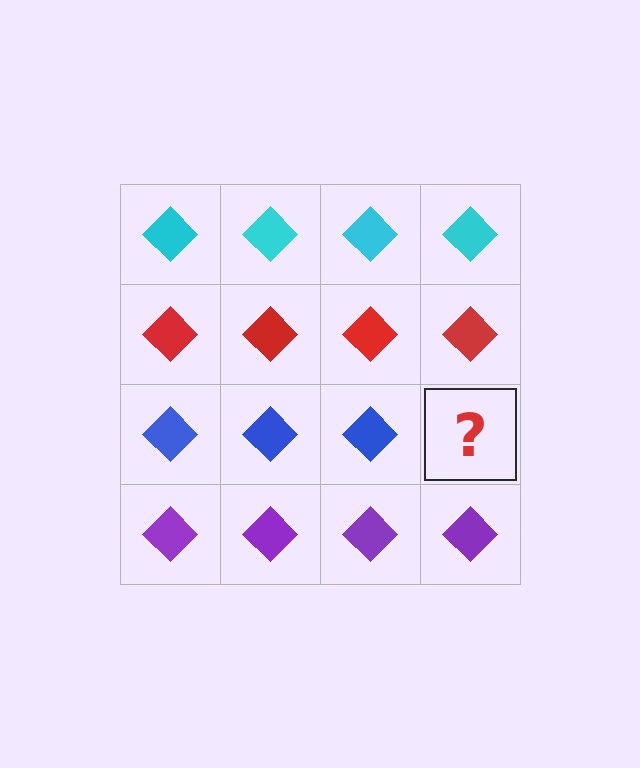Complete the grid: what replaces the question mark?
The question mark should be replaced with a blue diamond.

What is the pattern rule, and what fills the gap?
The rule is that each row has a consistent color. The gap should be filled with a blue diamond.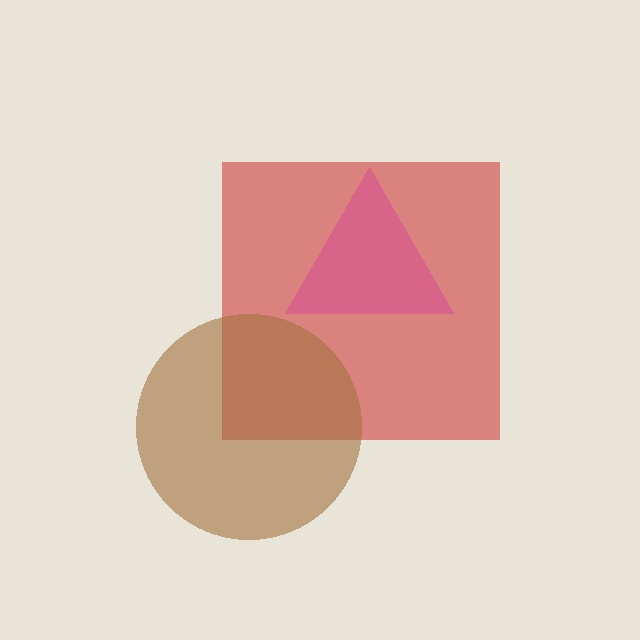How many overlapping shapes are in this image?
There are 3 overlapping shapes in the image.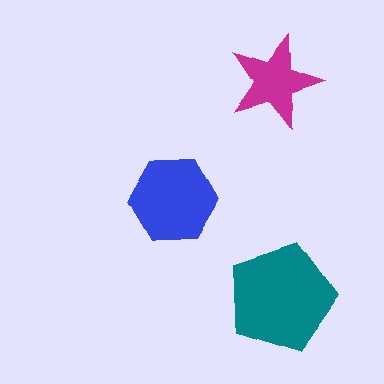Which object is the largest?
The teal pentagon.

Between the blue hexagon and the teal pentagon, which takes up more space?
The teal pentagon.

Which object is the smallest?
The magenta star.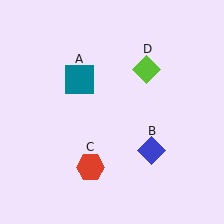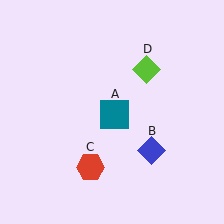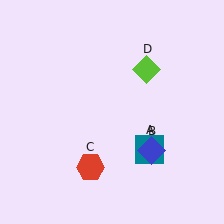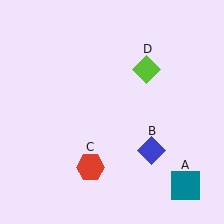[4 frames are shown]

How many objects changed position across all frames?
1 object changed position: teal square (object A).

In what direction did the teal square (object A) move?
The teal square (object A) moved down and to the right.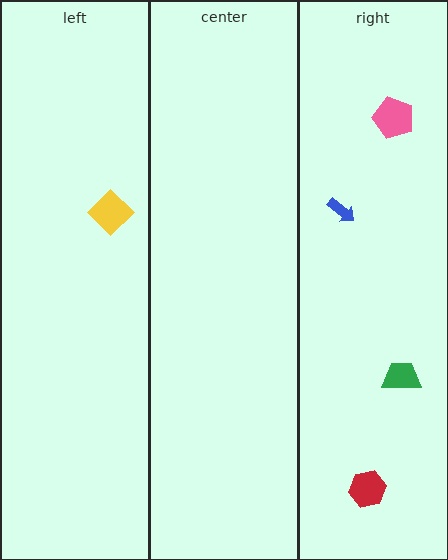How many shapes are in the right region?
4.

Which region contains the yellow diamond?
The left region.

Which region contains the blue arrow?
The right region.